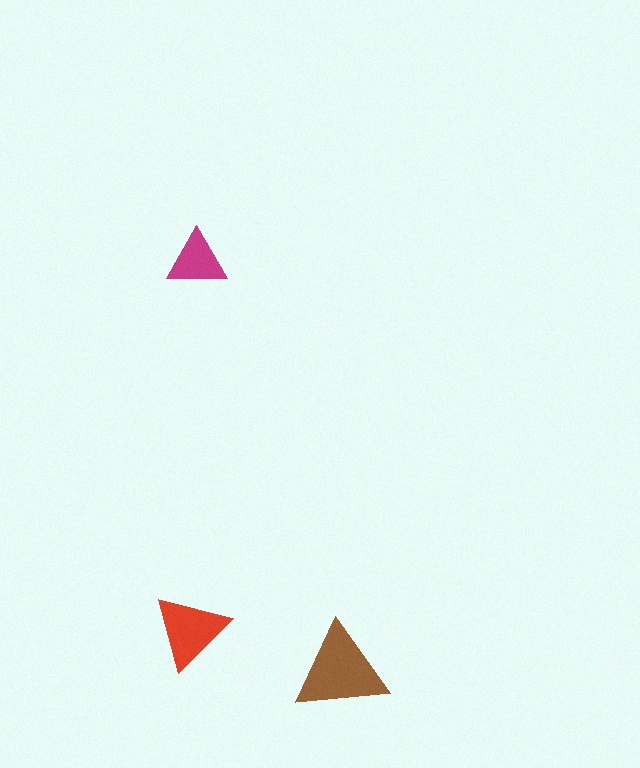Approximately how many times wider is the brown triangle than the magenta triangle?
About 1.5 times wider.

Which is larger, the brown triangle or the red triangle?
The brown one.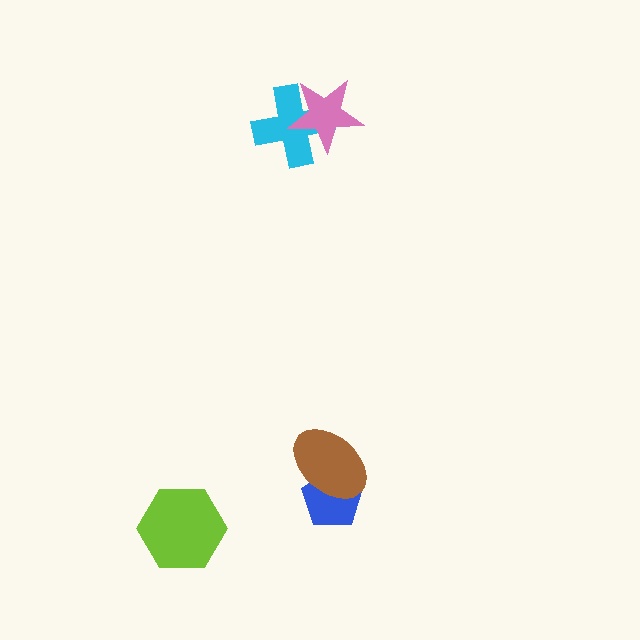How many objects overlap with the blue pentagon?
1 object overlaps with the blue pentagon.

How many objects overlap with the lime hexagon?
0 objects overlap with the lime hexagon.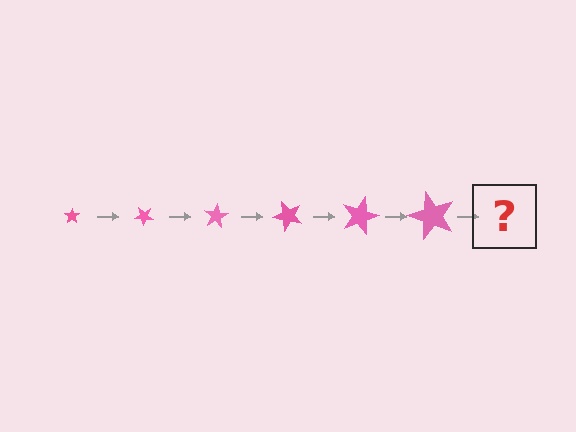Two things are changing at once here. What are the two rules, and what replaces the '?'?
The two rules are that the star grows larger each step and it rotates 40 degrees each step. The '?' should be a star, larger than the previous one and rotated 240 degrees from the start.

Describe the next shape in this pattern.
It should be a star, larger than the previous one and rotated 240 degrees from the start.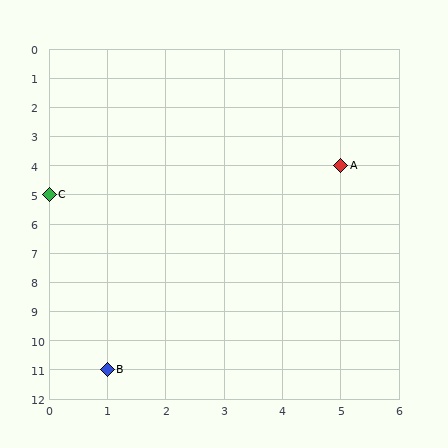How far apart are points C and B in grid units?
Points C and B are 1 column and 6 rows apart (about 6.1 grid units diagonally).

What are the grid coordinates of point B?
Point B is at grid coordinates (1, 11).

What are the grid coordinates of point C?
Point C is at grid coordinates (0, 5).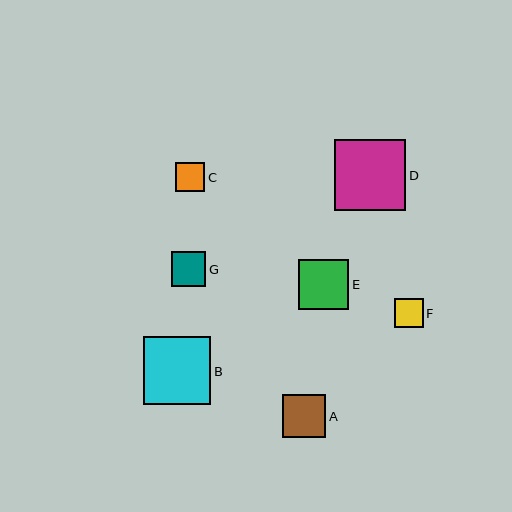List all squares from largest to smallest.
From largest to smallest: D, B, E, A, G, F, C.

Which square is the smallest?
Square C is the smallest with a size of approximately 29 pixels.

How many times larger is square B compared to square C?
Square B is approximately 2.4 times the size of square C.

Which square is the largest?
Square D is the largest with a size of approximately 71 pixels.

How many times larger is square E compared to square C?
Square E is approximately 1.7 times the size of square C.